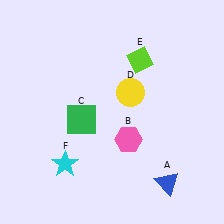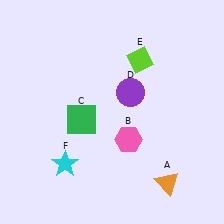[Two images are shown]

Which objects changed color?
A changed from blue to orange. D changed from yellow to purple.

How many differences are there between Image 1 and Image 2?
There are 2 differences between the two images.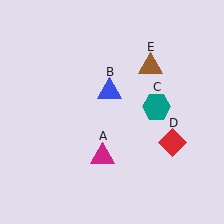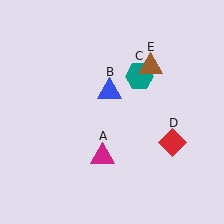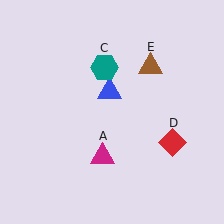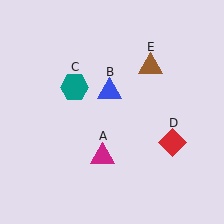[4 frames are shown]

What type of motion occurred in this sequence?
The teal hexagon (object C) rotated counterclockwise around the center of the scene.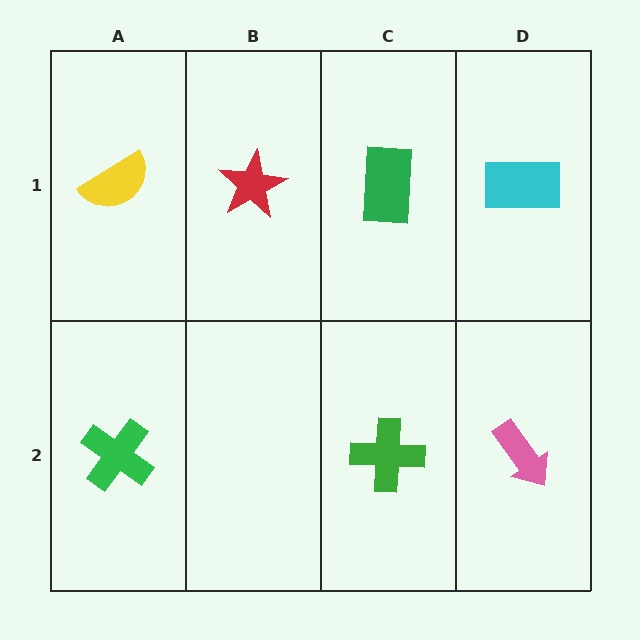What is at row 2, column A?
A green cross.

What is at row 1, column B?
A red star.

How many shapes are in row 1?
4 shapes.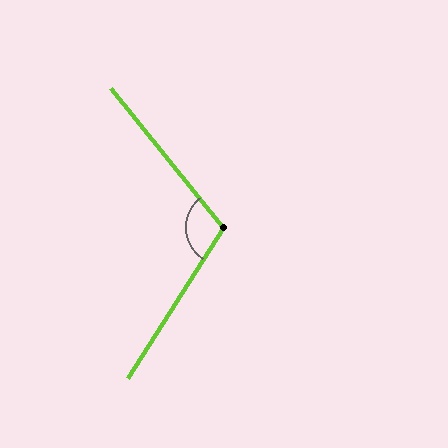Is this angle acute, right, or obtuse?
It is obtuse.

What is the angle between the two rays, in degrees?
Approximately 109 degrees.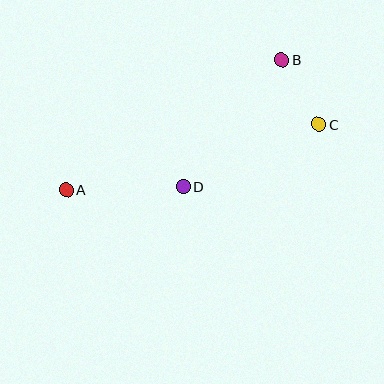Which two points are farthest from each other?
Points A and C are farthest from each other.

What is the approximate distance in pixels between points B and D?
The distance between B and D is approximately 160 pixels.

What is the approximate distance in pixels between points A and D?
The distance between A and D is approximately 117 pixels.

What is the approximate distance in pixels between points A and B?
The distance between A and B is approximately 251 pixels.